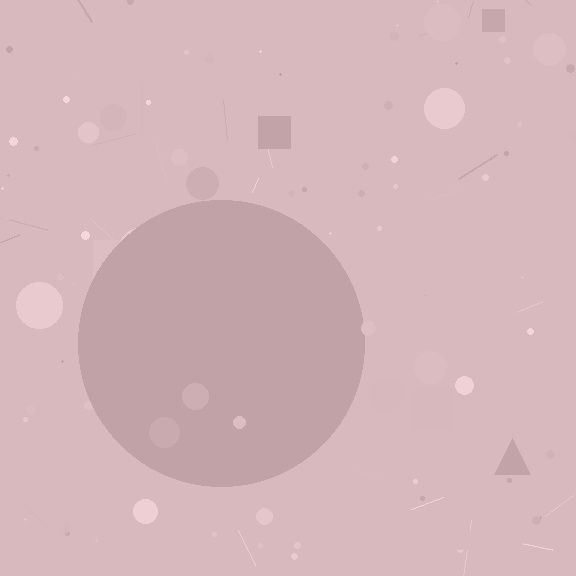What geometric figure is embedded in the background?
A circle is embedded in the background.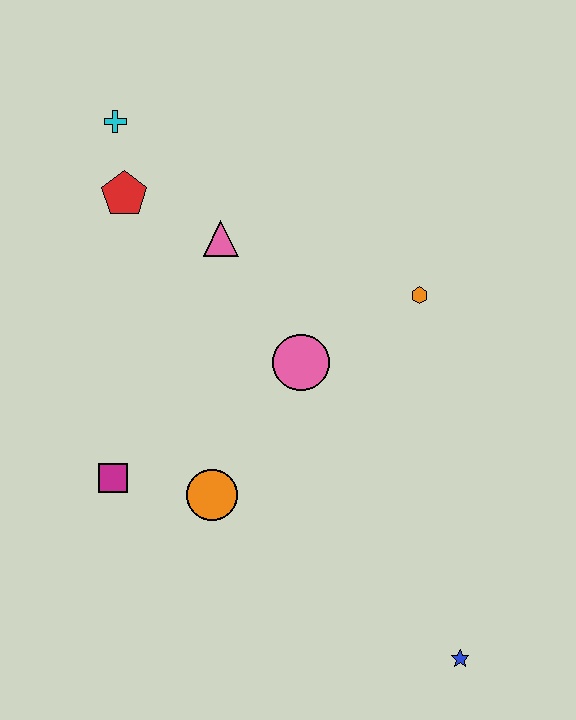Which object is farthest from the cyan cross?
The blue star is farthest from the cyan cross.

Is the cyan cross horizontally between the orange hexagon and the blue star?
No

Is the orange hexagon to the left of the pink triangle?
No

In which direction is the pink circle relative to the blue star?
The pink circle is above the blue star.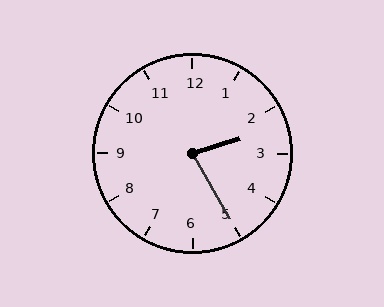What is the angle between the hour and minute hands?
Approximately 78 degrees.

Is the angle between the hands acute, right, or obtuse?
It is acute.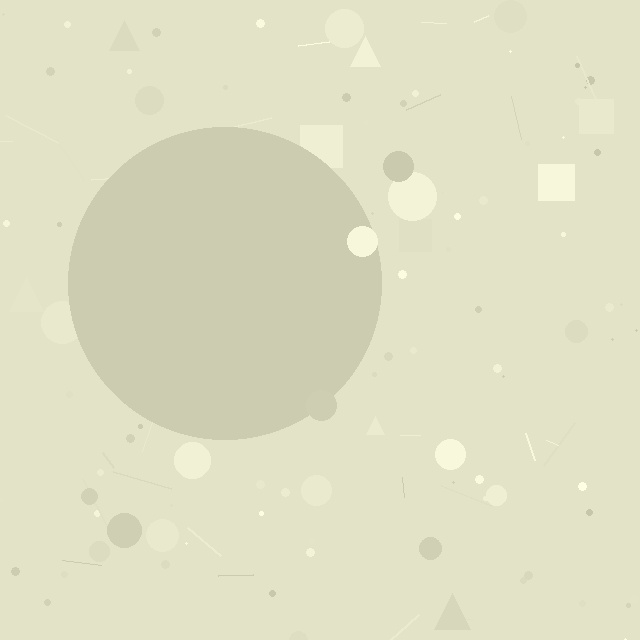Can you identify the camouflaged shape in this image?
The camouflaged shape is a circle.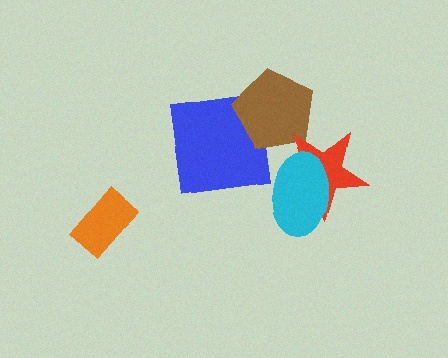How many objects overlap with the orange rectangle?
0 objects overlap with the orange rectangle.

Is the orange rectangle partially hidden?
No, no other shape covers it.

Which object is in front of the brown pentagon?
The red star is in front of the brown pentagon.